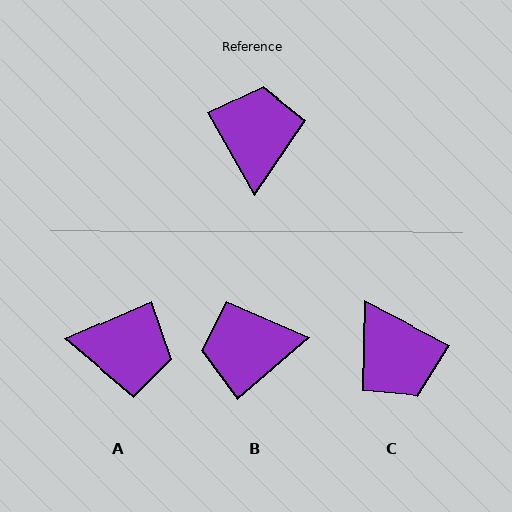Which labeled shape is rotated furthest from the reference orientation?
C, about 147 degrees away.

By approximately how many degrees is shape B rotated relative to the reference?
Approximately 101 degrees counter-clockwise.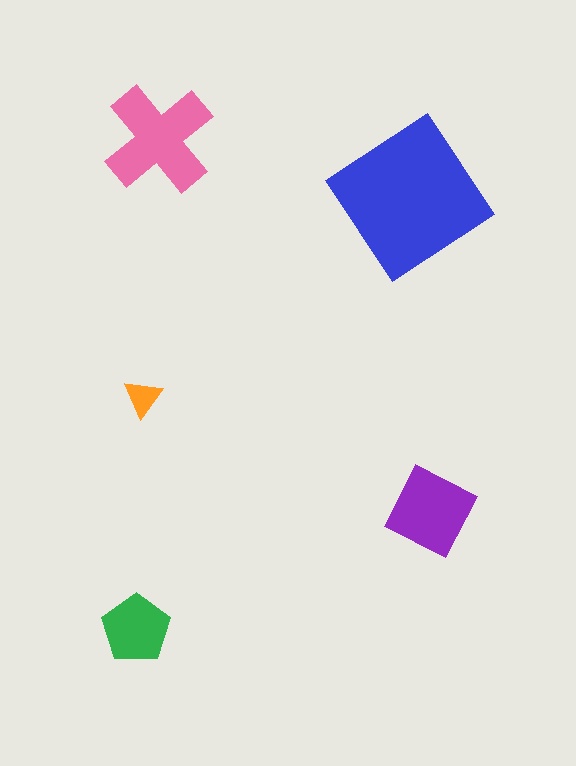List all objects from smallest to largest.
The orange triangle, the green pentagon, the purple diamond, the pink cross, the blue diamond.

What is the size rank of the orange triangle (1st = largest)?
5th.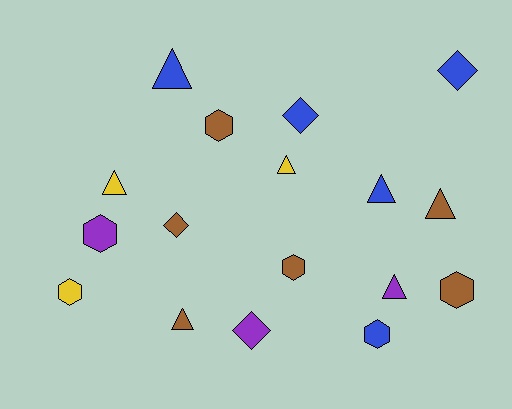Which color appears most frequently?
Brown, with 6 objects.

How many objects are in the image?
There are 17 objects.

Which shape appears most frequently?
Triangle, with 7 objects.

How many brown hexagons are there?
There are 3 brown hexagons.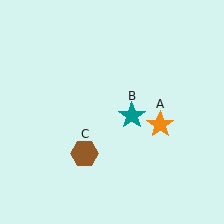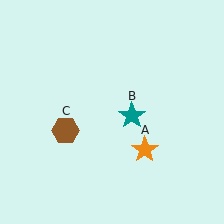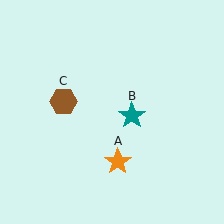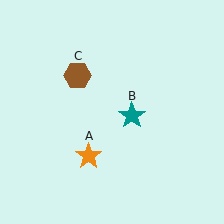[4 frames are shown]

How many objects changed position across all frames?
2 objects changed position: orange star (object A), brown hexagon (object C).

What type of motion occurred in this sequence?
The orange star (object A), brown hexagon (object C) rotated clockwise around the center of the scene.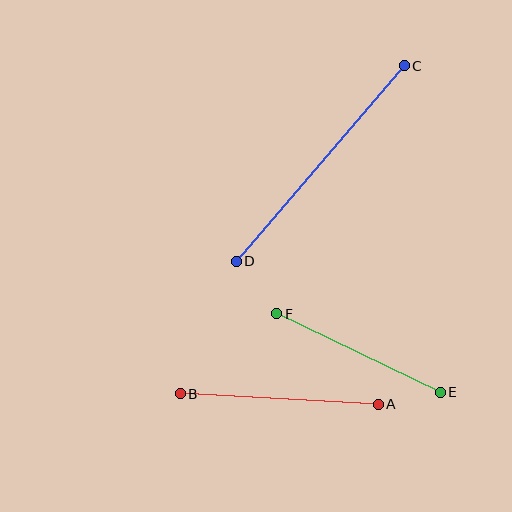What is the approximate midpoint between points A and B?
The midpoint is at approximately (279, 399) pixels.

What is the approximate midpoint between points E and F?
The midpoint is at approximately (359, 353) pixels.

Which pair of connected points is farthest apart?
Points C and D are farthest apart.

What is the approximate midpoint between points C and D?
The midpoint is at approximately (320, 163) pixels.